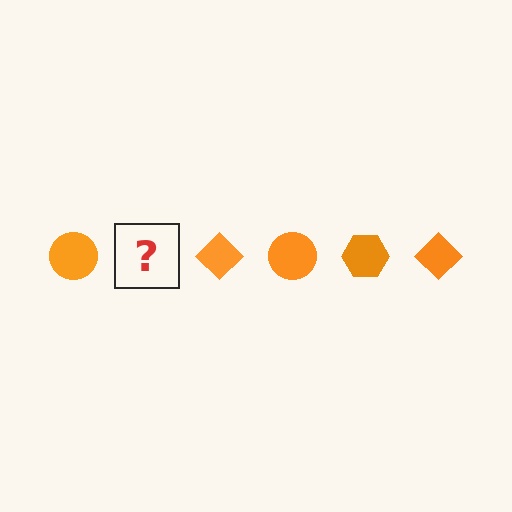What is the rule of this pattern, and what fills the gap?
The rule is that the pattern cycles through circle, hexagon, diamond shapes in orange. The gap should be filled with an orange hexagon.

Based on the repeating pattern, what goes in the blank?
The blank should be an orange hexagon.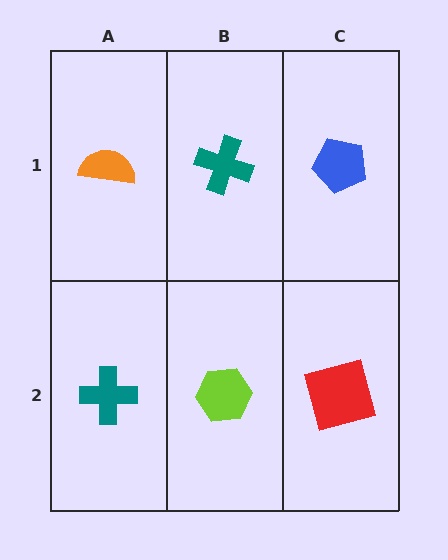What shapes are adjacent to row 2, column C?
A blue pentagon (row 1, column C), a lime hexagon (row 2, column B).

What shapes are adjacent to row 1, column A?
A teal cross (row 2, column A), a teal cross (row 1, column B).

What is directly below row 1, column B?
A lime hexagon.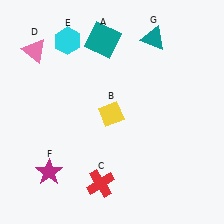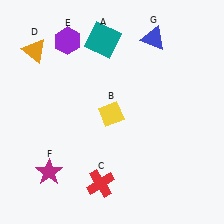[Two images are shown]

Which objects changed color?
D changed from pink to orange. E changed from cyan to purple. G changed from teal to blue.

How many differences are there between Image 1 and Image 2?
There are 3 differences between the two images.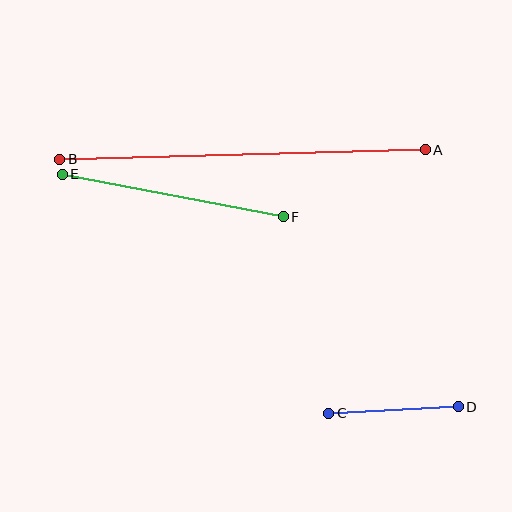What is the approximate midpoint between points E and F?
The midpoint is at approximately (173, 195) pixels.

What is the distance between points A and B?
The distance is approximately 366 pixels.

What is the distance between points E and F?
The distance is approximately 225 pixels.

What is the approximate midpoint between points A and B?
The midpoint is at approximately (242, 155) pixels.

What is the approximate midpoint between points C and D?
The midpoint is at approximately (394, 410) pixels.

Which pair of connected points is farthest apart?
Points A and B are farthest apart.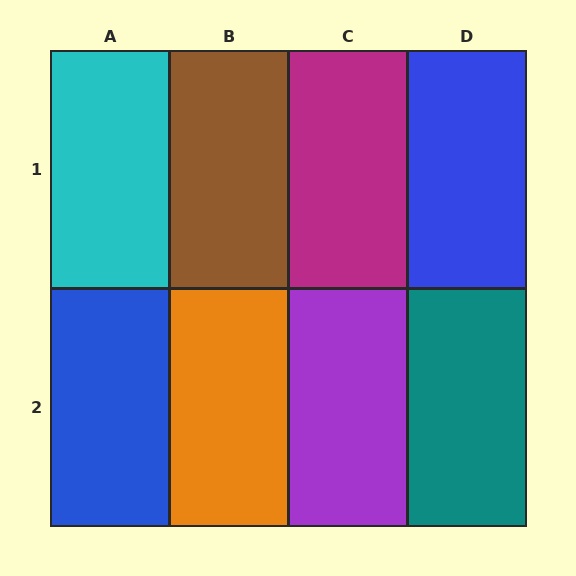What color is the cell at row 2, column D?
Teal.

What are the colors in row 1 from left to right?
Cyan, brown, magenta, blue.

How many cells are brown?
1 cell is brown.